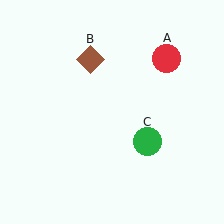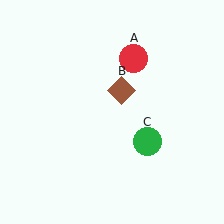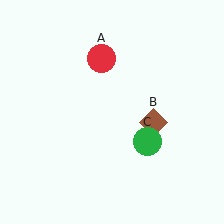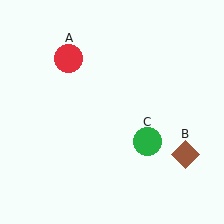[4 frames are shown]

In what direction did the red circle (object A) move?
The red circle (object A) moved left.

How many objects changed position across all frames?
2 objects changed position: red circle (object A), brown diamond (object B).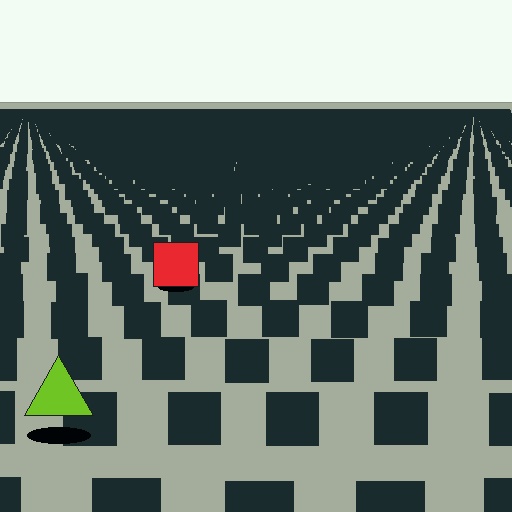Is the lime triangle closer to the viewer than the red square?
Yes. The lime triangle is closer — you can tell from the texture gradient: the ground texture is coarser near it.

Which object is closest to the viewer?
The lime triangle is closest. The texture marks near it are larger and more spread out.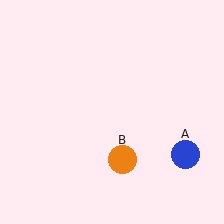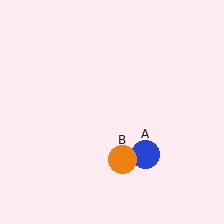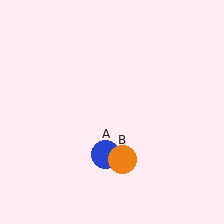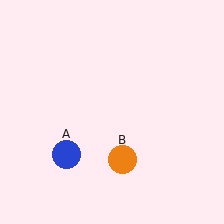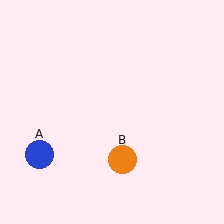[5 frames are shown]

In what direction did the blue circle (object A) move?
The blue circle (object A) moved left.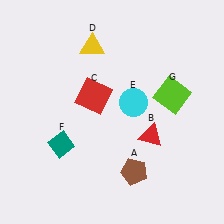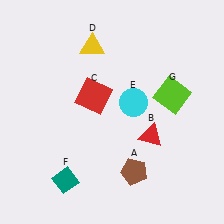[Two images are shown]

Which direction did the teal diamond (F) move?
The teal diamond (F) moved down.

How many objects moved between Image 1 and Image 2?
1 object moved between the two images.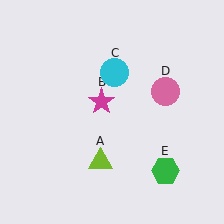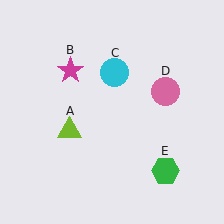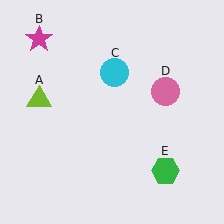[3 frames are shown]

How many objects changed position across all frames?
2 objects changed position: lime triangle (object A), magenta star (object B).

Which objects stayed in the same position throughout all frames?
Cyan circle (object C) and pink circle (object D) and green hexagon (object E) remained stationary.